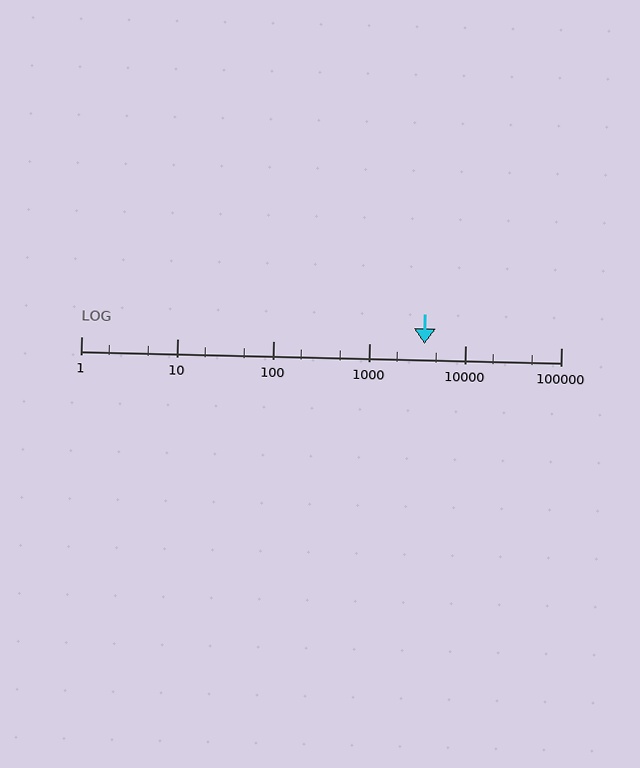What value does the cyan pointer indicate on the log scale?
The pointer indicates approximately 3800.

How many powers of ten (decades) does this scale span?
The scale spans 5 decades, from 1 to 100000.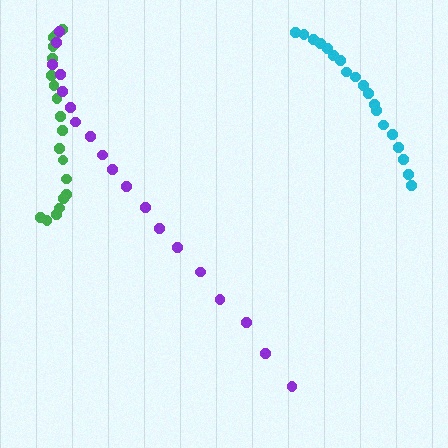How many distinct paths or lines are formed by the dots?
There are 3 distinct paths.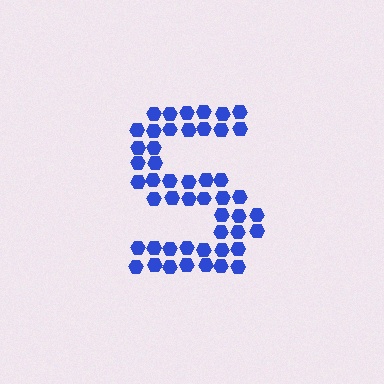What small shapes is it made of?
It is made of small hexagons.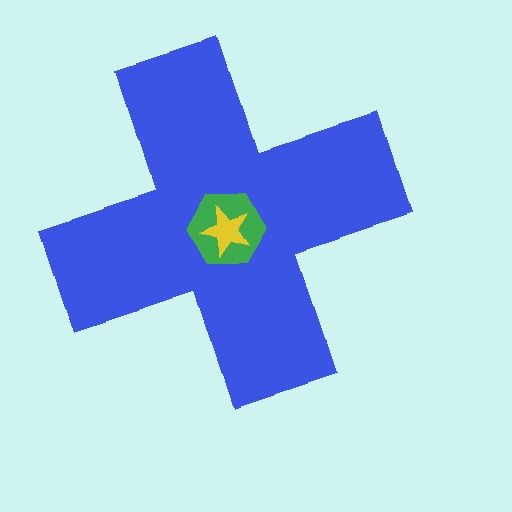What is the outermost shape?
The blue cross.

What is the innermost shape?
The yellow star.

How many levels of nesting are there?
3.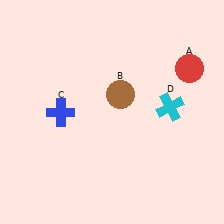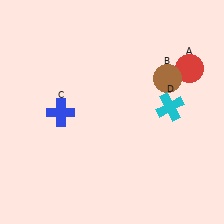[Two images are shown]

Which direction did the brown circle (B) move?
The brown circle (B) moved right.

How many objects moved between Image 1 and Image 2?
1 object moved between the two images.